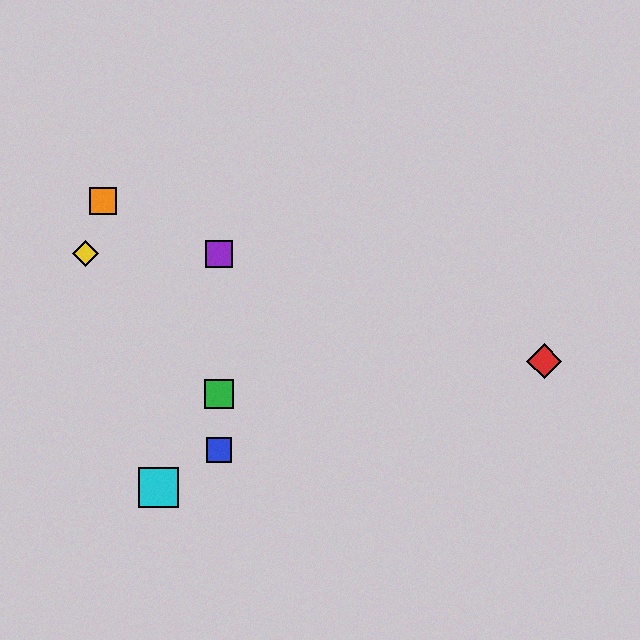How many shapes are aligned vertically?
3 shapes (the blue square, the green square, the purple square) are aligned vertically.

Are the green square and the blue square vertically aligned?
Yes, both are at x≈219.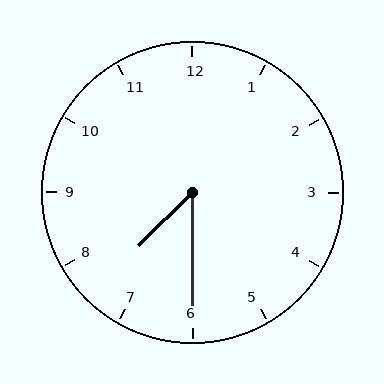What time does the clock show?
7:30.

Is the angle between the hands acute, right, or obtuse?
It is acute.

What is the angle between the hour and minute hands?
Approximately 45 degrees.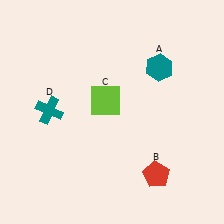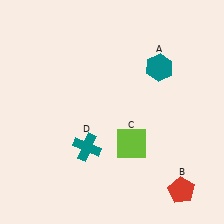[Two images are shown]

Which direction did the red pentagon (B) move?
The red pentagon (B) moved right.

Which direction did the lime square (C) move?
The lime square (C) moved down.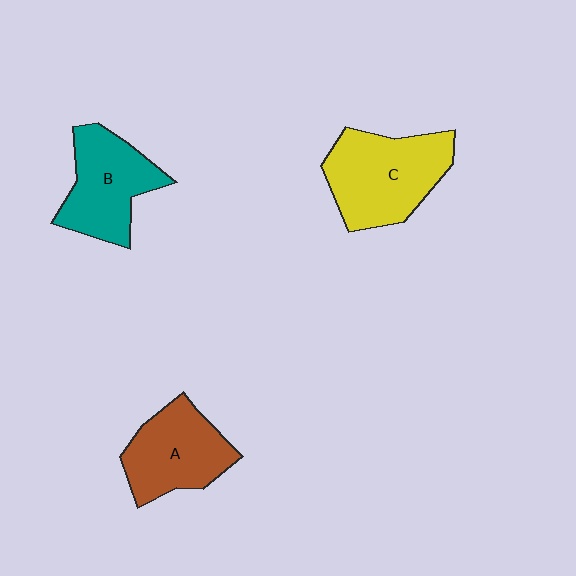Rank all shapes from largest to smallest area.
From largest to smallest: C (yellow), B (teal), A (brown).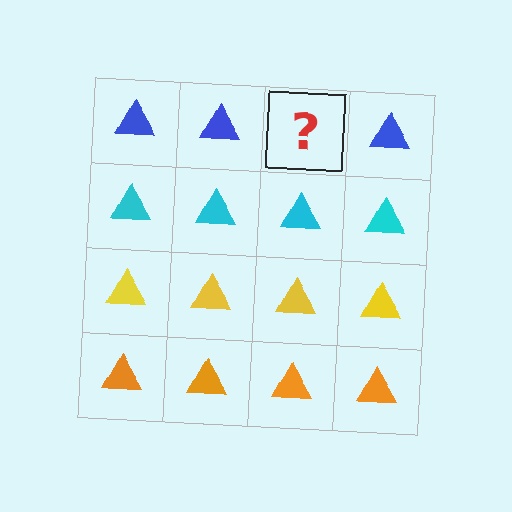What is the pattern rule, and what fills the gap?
The rule is that each row has a consistent color. The gap should be filled with a blue triangle.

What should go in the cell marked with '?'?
The missing cell should contain a blue triangle.